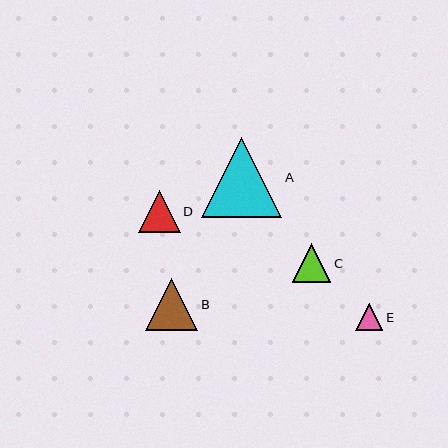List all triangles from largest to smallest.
From largest to smallest: A, B, D, C, E.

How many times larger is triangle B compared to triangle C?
Triangle B is approximately 1.4 times the size of triangle C.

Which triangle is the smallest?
Triangle E is the smallest with a size of approximately 27 pixels.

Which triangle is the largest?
Triangle A is the largest with a size of approximately 80 pixels.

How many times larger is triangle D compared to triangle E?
Triangle D is approximately 1.5 times the size of triangle E.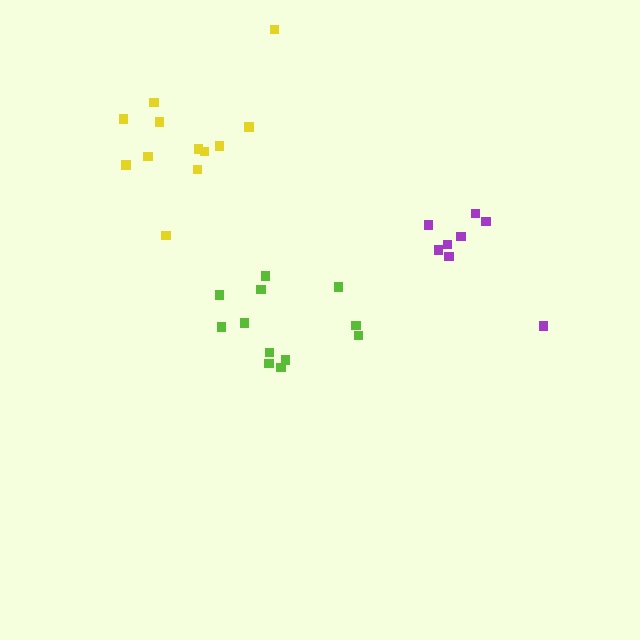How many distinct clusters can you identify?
There are 3 distinct clusters.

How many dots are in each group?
Group 1: 8 dots, Group 2: 12 dots, Group 3: 12 dots (32 total).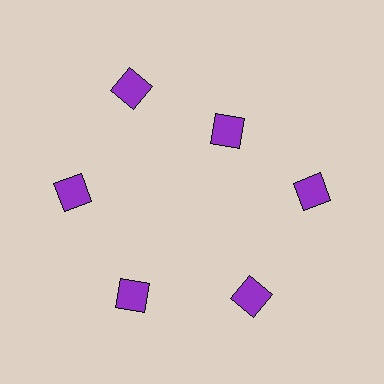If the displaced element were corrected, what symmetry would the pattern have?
It would have 6-fold rotational symmetry — the pattern would map onto itself every 60 degrees.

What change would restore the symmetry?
The symmetry would be restored by moving it outward, back onto the ring so that all 6 diamonds sit at equal angles and equal distance from the center.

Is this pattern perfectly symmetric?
No. The 6 purple diamonds are arranged in a ring, but one element near the 1 o'clock position is pulled inward toward the center, breaking the 6-fold rotational symmetry.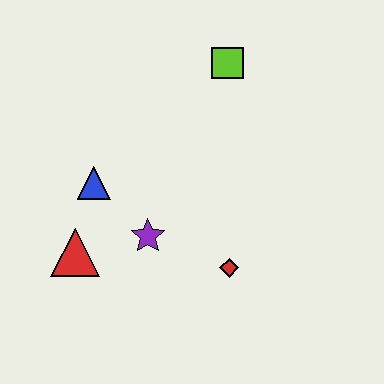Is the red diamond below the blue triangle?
Yes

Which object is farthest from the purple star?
The lime square is farthest from the purple star.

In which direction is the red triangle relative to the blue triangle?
The red triangle is below the blue triangle.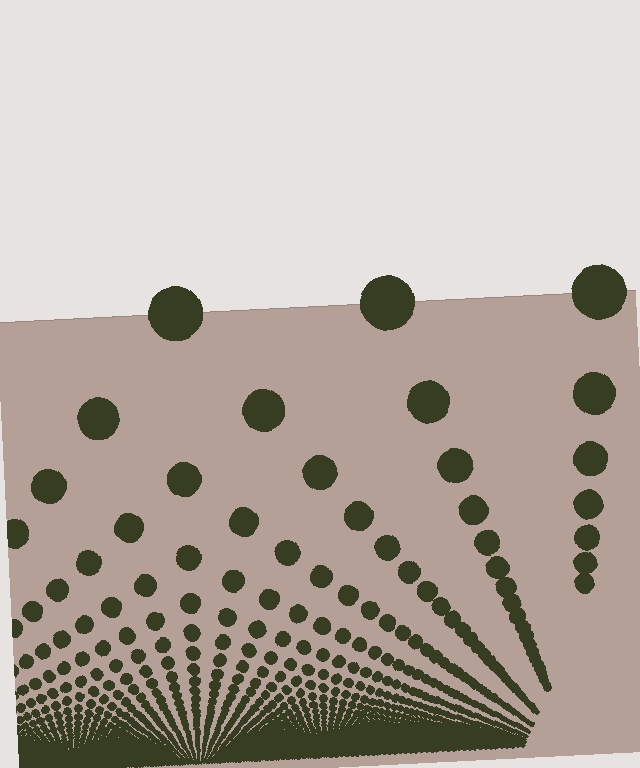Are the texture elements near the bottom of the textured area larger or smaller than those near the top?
Smaller. The gradient is inverted — elements near the bottom are smaller and denser.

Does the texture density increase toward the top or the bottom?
Density increases toward the bottom.